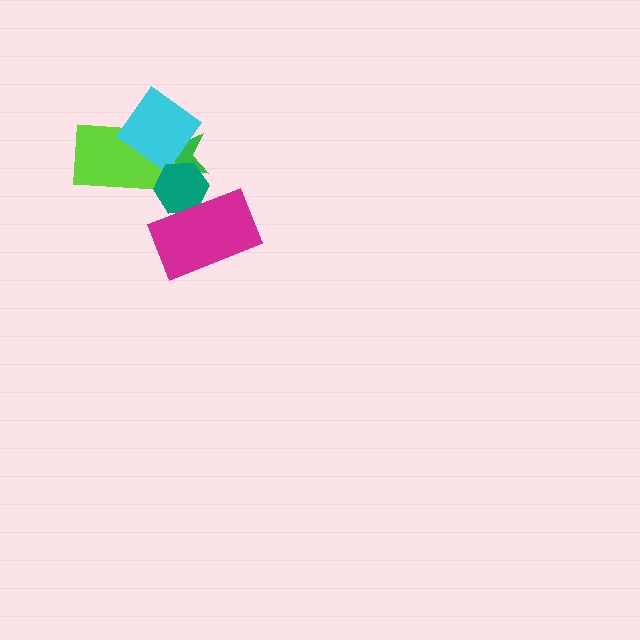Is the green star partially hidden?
Yes, it is partially covered by another shape.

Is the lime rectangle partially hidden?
Yes, it is partially covered by another shape.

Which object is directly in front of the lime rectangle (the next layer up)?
The cyan diamond is directly in front of the lime rectangle.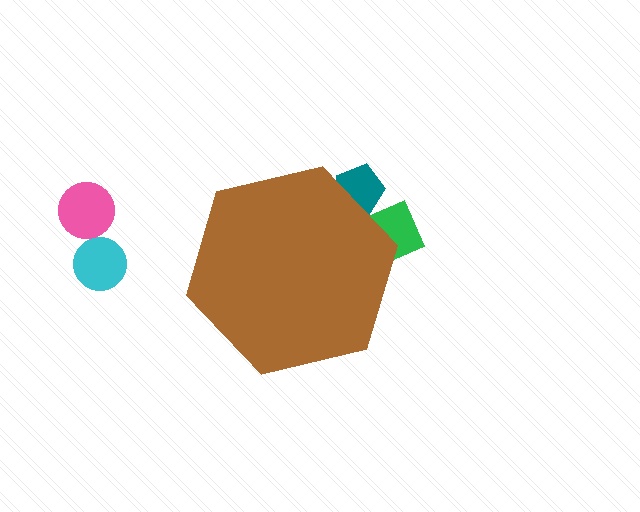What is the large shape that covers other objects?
A brown hexagon.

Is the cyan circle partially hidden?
No, the cyan circle is fully visible.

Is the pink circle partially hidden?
No, the pink circle is fully visible.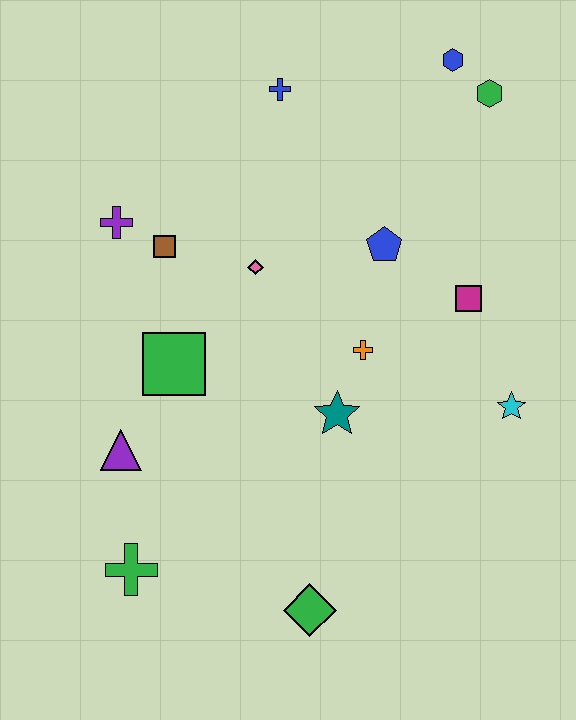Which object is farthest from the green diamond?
The blue hexagon is farthest from the green diamond.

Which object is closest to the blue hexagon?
The green hexagon is closest to the blue hexagon.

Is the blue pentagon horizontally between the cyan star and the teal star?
Yes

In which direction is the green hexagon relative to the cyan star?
The green hexagon is above the cyan star.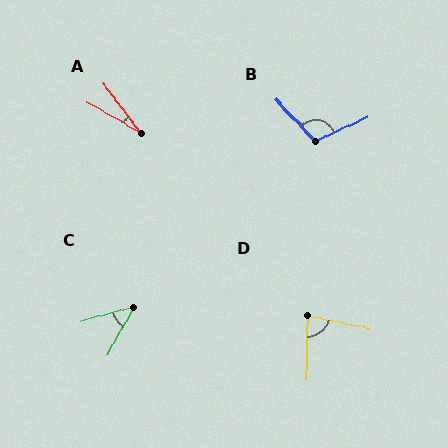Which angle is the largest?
B, at approximately 108 degrees.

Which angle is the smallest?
A, at approximately 23 degrees.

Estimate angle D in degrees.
Approximately 79 degrees.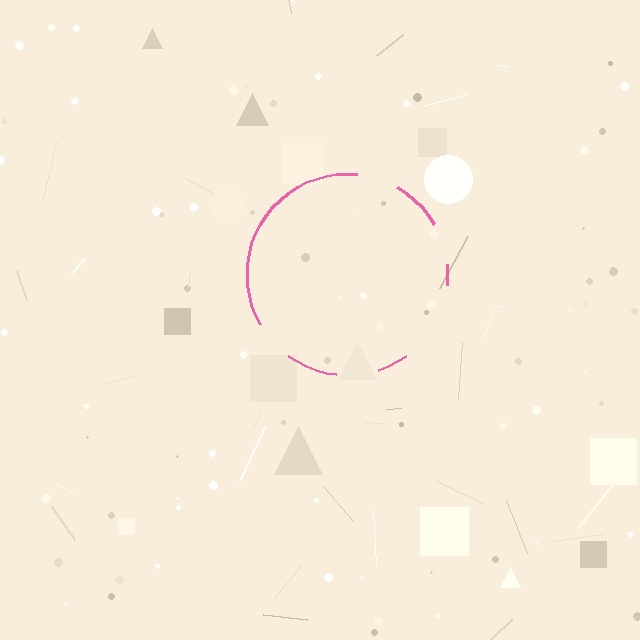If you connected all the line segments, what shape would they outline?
They would outline a circle.